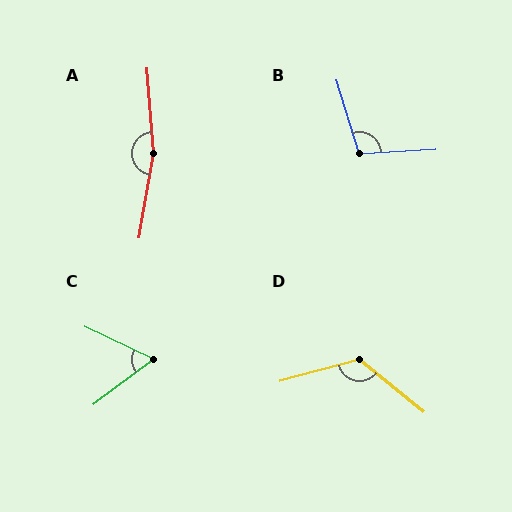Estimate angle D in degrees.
Approximately 126 degrees.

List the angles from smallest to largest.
C (62°), B (104°), D (126°), A (166°).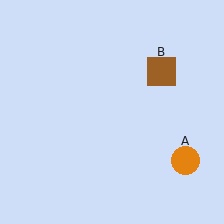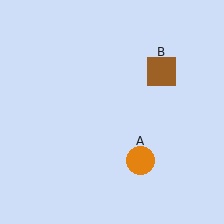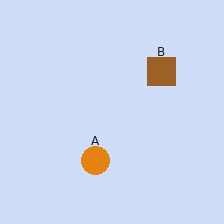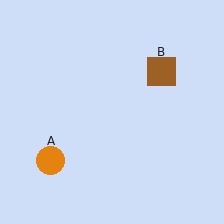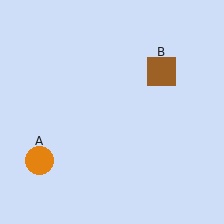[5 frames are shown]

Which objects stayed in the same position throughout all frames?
Brown square (object B) remained stationary.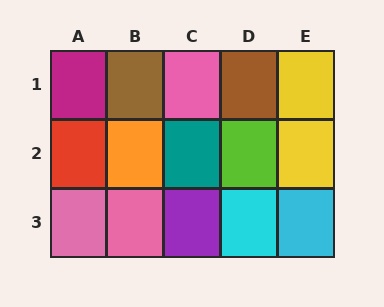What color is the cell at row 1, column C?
Pink.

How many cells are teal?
1 cell is teal.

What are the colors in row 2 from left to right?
Red, orange, teal, lime, yellow.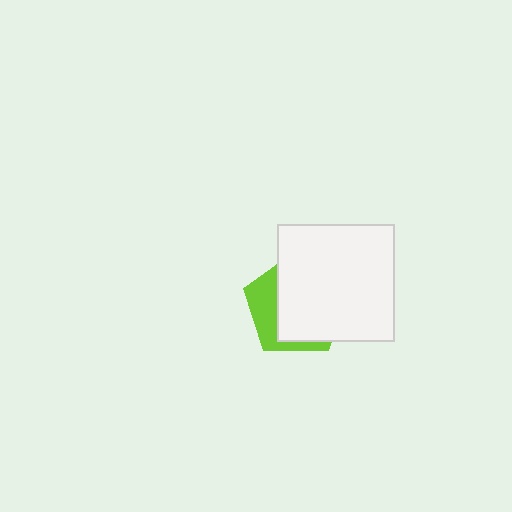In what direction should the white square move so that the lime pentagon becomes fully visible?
The white square should move right. That is the shortest direction to clear the overlap and leave the lime pentagon fully visible.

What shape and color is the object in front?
The object in front is a white square.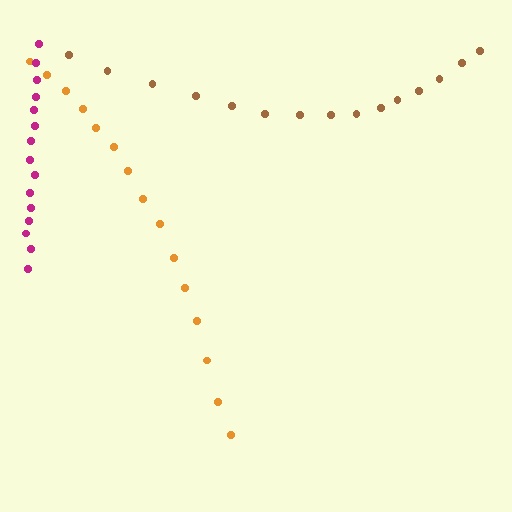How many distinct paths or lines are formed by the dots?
There are 3 distinct paths.